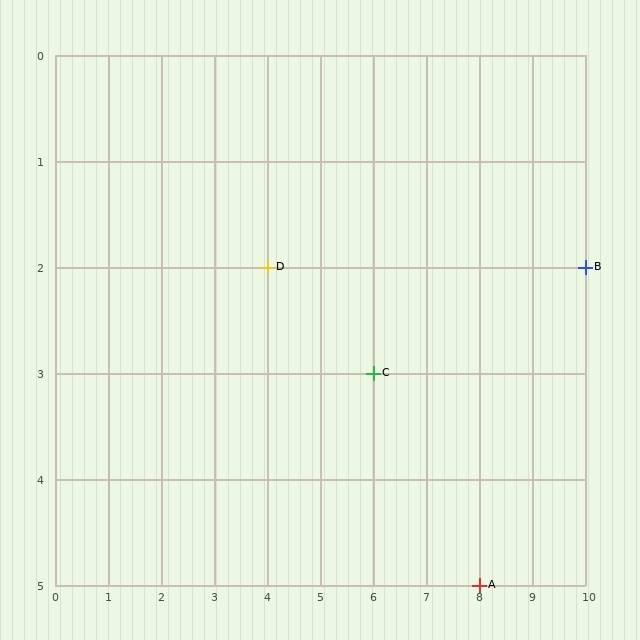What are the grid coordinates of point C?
Point C is at grid coordinates (6, 3).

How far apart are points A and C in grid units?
Points A and C are 2 columns and 2 rows apart (about 2.8 grid units diagonally).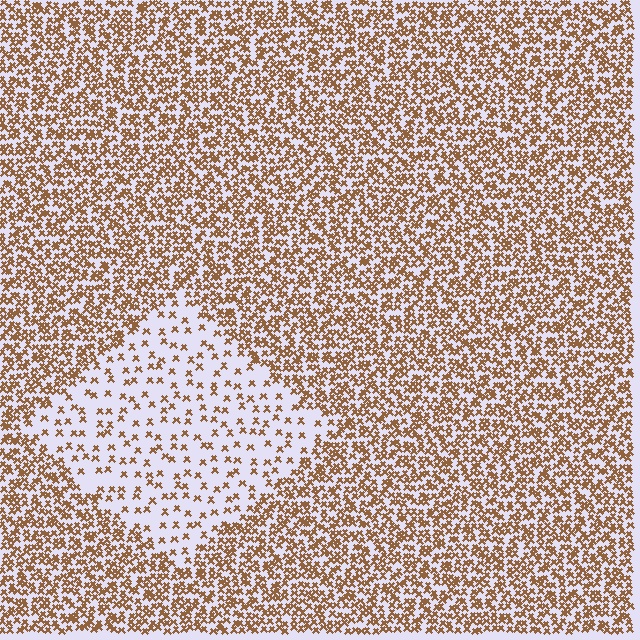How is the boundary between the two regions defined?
The boundary is defined by a change in element density (approximately 3.0x ratio). All elements are the same color, size, and shape.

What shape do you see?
I see a diamond.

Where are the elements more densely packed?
The elements are more densely packed outside the diamond boundary.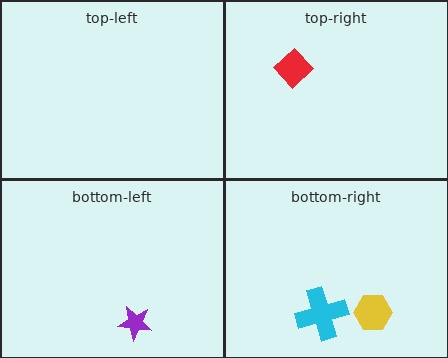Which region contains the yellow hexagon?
The bottom-right region.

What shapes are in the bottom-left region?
The purple star.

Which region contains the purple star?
The bottom-left region.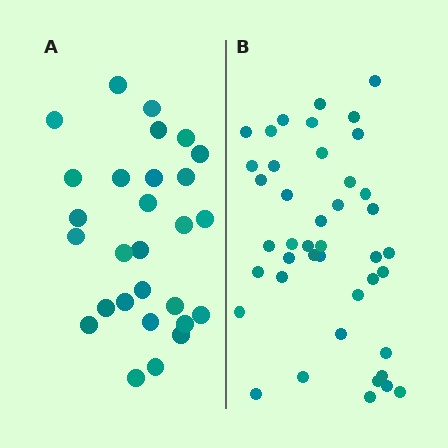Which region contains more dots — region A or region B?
Region B (the right region) has more dots.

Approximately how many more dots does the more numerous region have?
Region B has approximately 15 more dots than region A.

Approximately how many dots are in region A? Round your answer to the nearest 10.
About 30 dots. (The exact count is 28, which rounds to 30.)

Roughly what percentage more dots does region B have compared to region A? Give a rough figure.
About 50% more.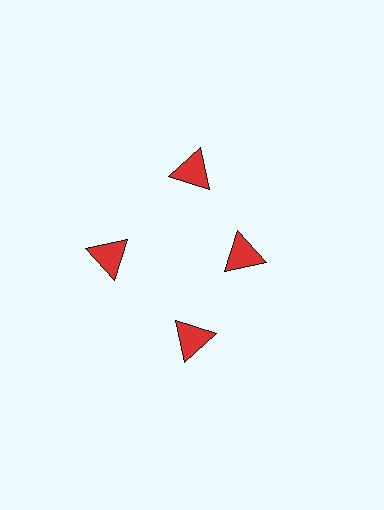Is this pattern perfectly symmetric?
No. The 4 red triangles are arranged in a ring, but one element near the 3 o'clock position is pulled inward toward the center, breaking the 4-fold rotational symmetry.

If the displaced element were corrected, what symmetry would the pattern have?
It would have 4-fold rotational symmetry — the pattern would map onto itself every 90 degrees.